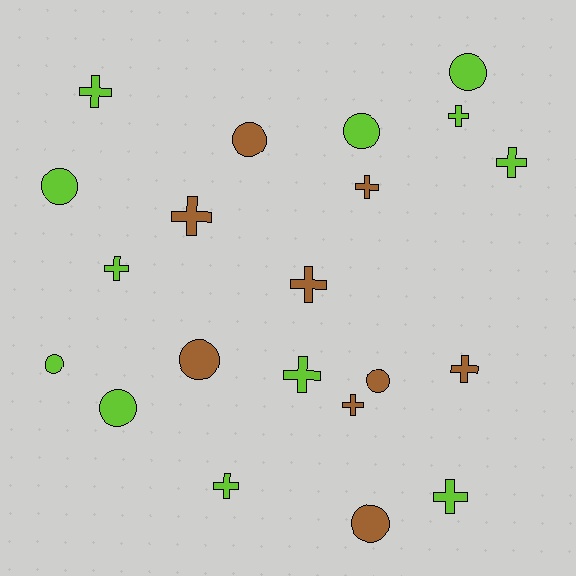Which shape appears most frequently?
Cross, with 12 objects.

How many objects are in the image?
There are 21 objects.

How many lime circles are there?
There are 5 lime circles.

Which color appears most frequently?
Lime, with 12 objects.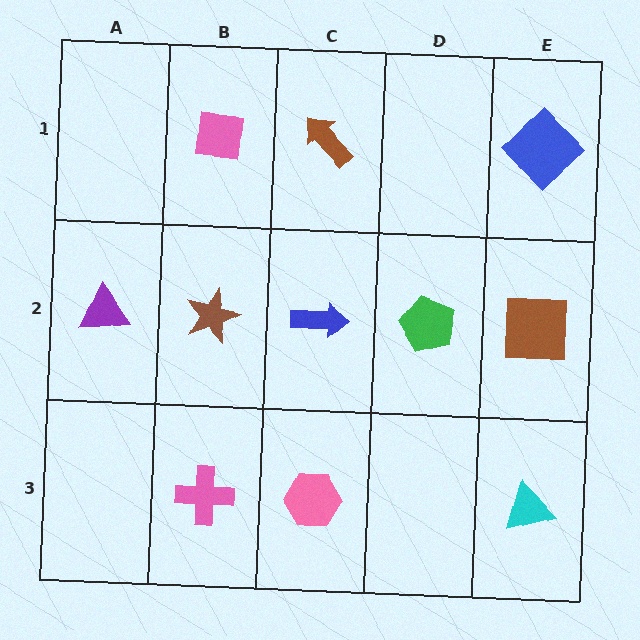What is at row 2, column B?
A brown star.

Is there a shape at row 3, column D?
No, that cell is empty.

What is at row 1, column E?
A blue diamond.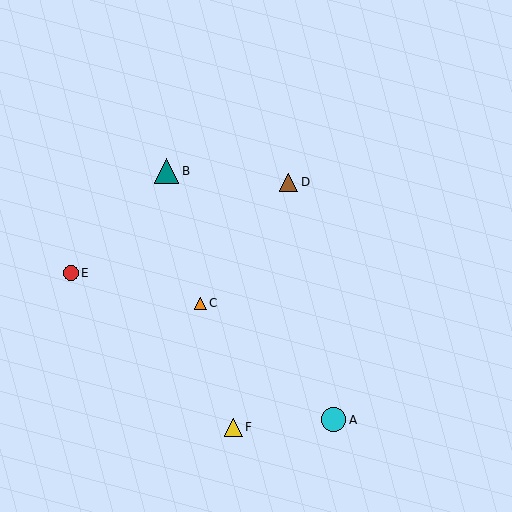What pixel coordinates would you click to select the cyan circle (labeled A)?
Click at (334, 420) to select the cyan circle A.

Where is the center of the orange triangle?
The center of the orange triangle is at (200, 303).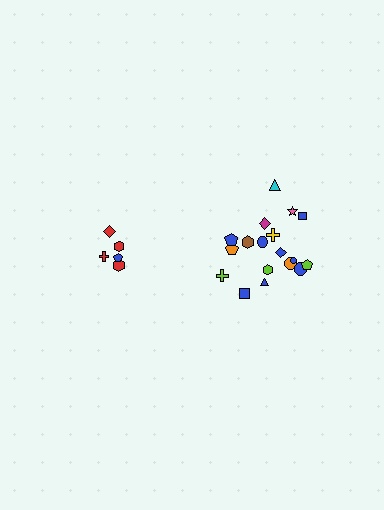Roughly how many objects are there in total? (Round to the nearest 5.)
Roughly 25 objects in total.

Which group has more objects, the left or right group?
The right group.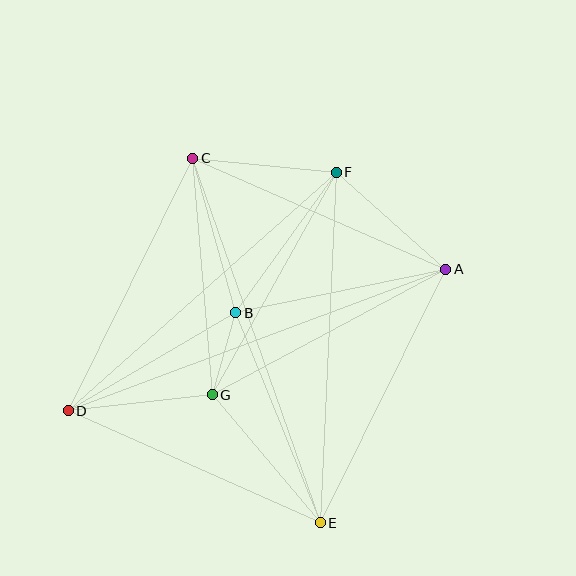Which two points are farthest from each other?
Points A and D are farthest from each other.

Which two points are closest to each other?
Points B and G are closest to each other.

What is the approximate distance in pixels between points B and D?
The distance between B and D is approximately 194 pixels.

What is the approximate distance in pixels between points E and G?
The distance between E and G is approximately 167 pixels.